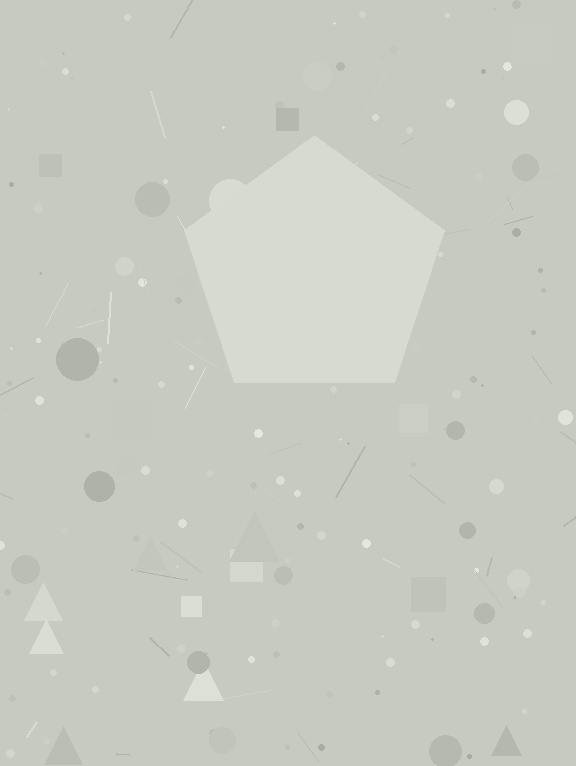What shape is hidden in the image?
A pentagon is hidden in the image.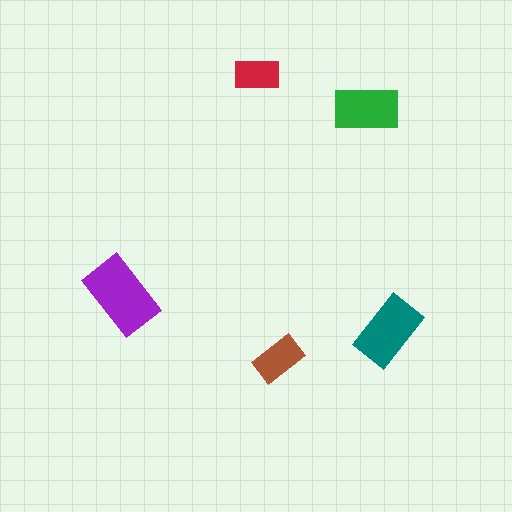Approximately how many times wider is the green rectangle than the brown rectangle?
About 1.5 times wider.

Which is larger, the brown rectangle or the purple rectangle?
The purple one.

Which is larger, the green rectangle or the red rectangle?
The green one.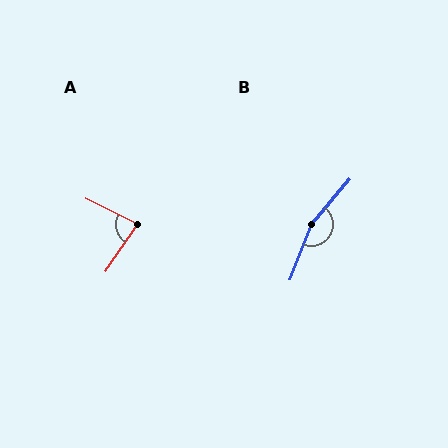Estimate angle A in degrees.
Approximately 81 degrees.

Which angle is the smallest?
A, at approximately 81 degrees.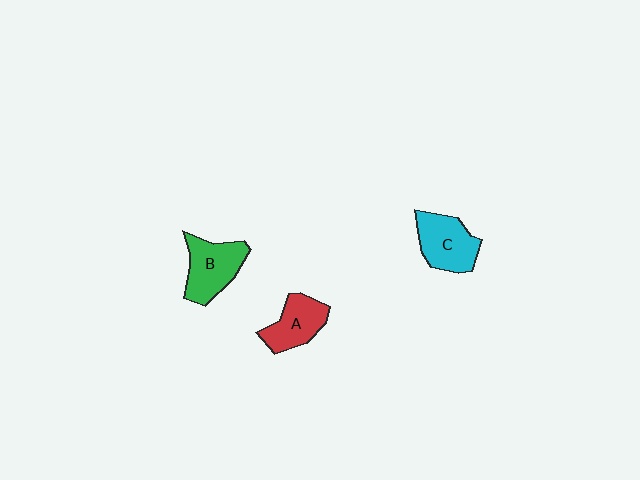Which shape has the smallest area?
Shape A (red).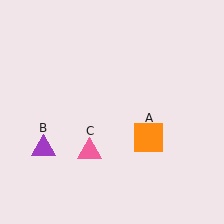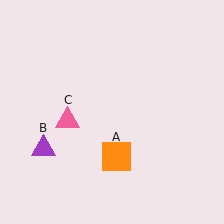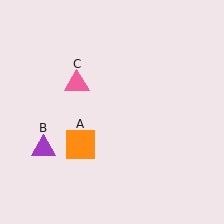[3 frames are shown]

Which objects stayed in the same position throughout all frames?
Purple triangle (object B) remained stationary.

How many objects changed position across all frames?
2 objects changed position: orange square (object A), pink triangle (object C).